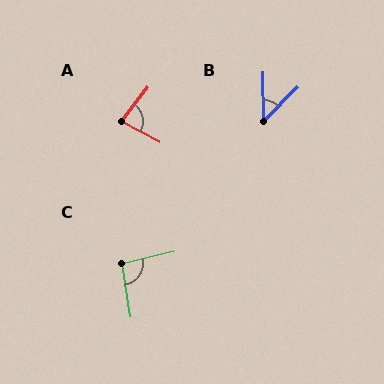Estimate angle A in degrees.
Approximately 81 degrees.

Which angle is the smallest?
B, at approximately 46 degrees.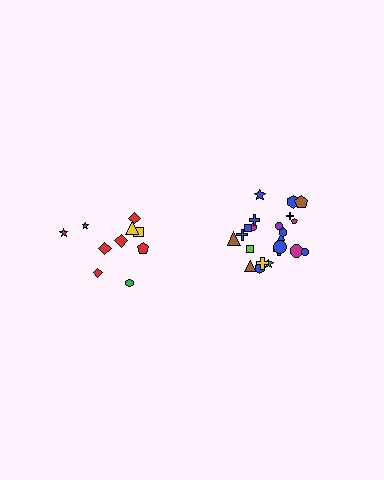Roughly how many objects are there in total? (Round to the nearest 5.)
Roughly 30 objects in total.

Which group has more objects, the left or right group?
The right group.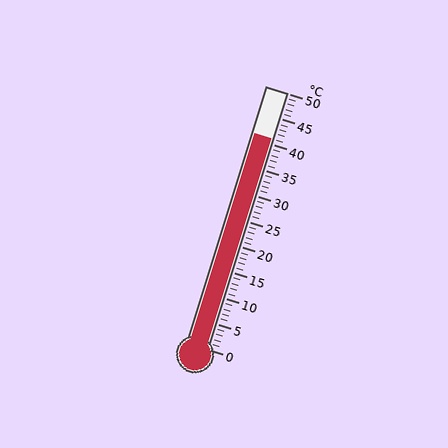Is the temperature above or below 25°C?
The temperature is above 25°C.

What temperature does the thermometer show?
The thermometer shows approximately 41°C.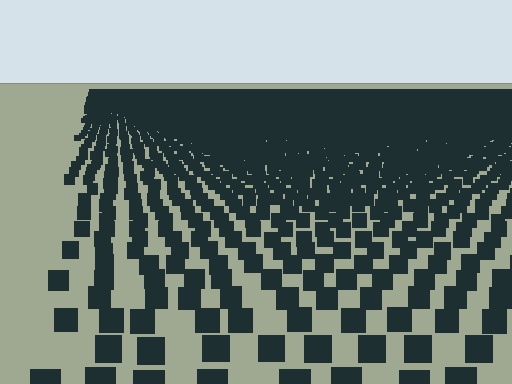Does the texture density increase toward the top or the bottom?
Density increases toward the top.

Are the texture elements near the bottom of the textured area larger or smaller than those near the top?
Larger. Near the bottom, elements are closer to the viewer and appear at a bigger on-screen size.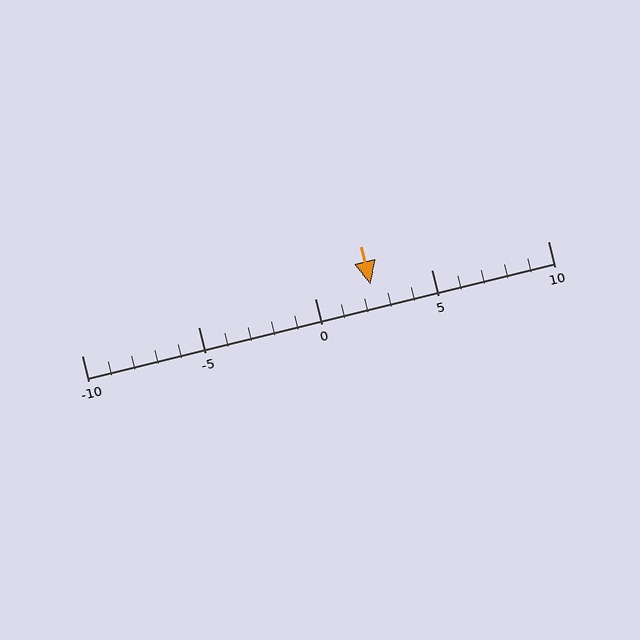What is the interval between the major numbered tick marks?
The major tick marks are spaced 5 units apart.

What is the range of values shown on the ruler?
The ruler shows values from -10 to 10.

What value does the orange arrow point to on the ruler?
The orange arrow points to approximately 2.